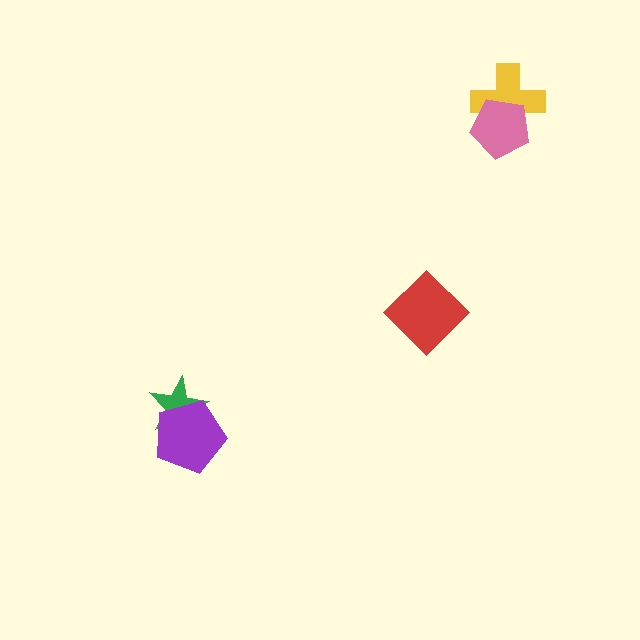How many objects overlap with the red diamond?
0 objects overlap with the red diamond.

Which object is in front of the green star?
The purple pentagon is in front of the green star.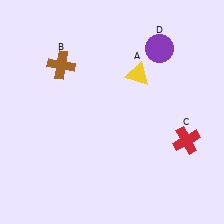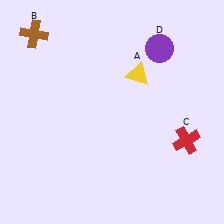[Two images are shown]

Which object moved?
The brown cross (B) moved up.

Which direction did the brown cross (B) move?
The brown cross (B) moved up.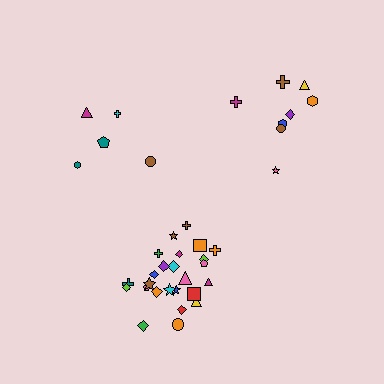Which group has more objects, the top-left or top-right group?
The top-right group.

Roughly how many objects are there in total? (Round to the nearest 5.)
Roughly 40 objects in total.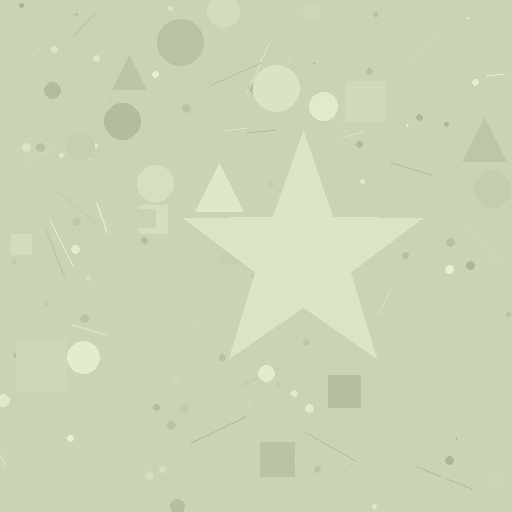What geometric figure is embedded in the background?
A star is embedded in the background.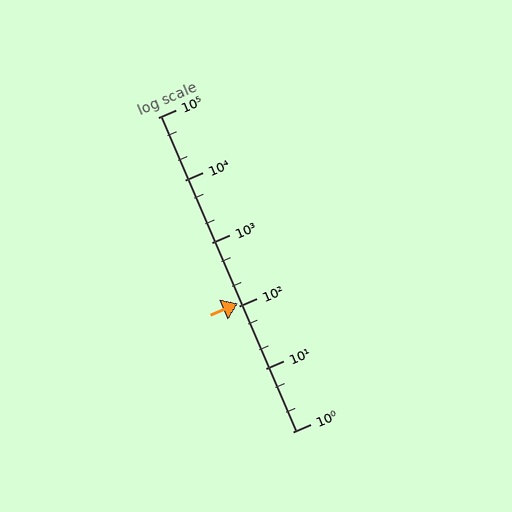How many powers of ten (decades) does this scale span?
The scale spans 5 decades, from 1 to 100000.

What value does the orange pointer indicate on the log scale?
The pointer indicates approximately 110.